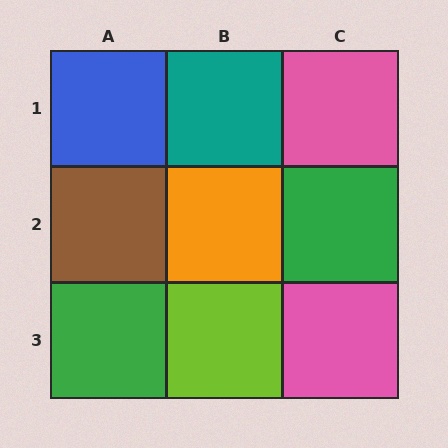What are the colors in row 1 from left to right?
Blue, teal, pink.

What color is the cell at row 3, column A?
Green.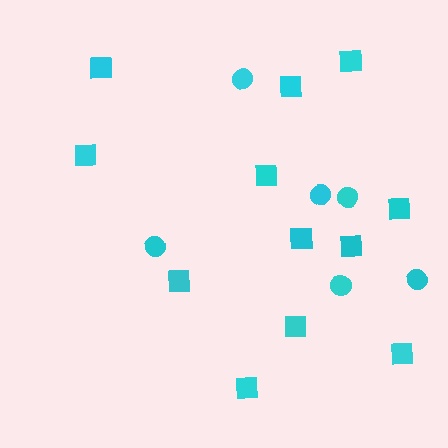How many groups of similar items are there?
There are 2 groups: one group of squares (12) and one group of circles (6).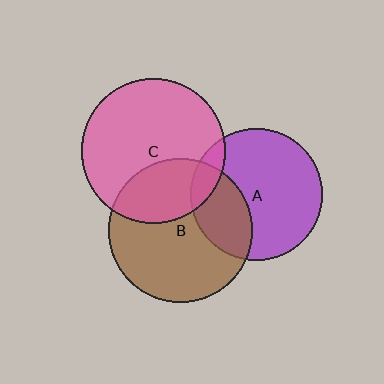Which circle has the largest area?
Circle C (pink).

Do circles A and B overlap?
Yes.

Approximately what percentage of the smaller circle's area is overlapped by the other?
Approximately 30%.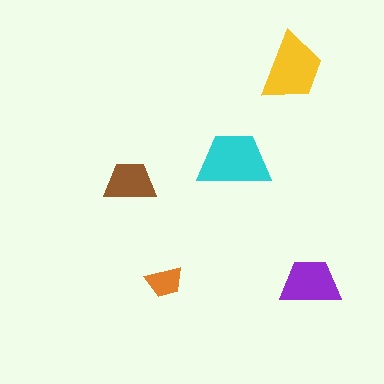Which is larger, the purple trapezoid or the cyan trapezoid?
The cyan one.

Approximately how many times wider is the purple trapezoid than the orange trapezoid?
About 1.5 times wider.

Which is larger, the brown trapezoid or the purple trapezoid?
The purple one.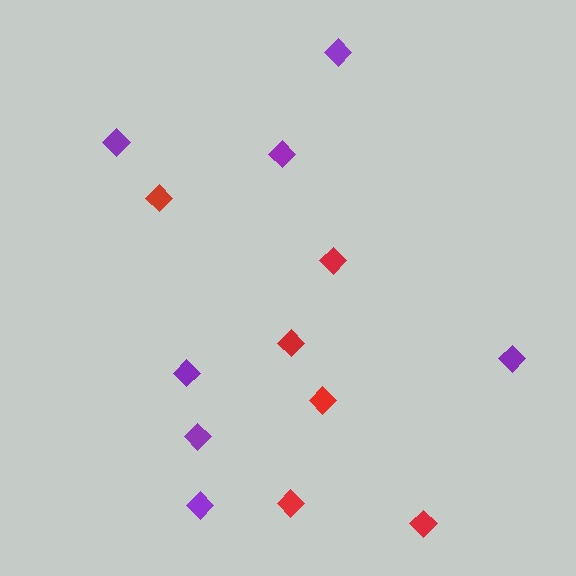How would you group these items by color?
There are 2 groups: one group of red diamonds (6) and one group of purple diamonds (7).